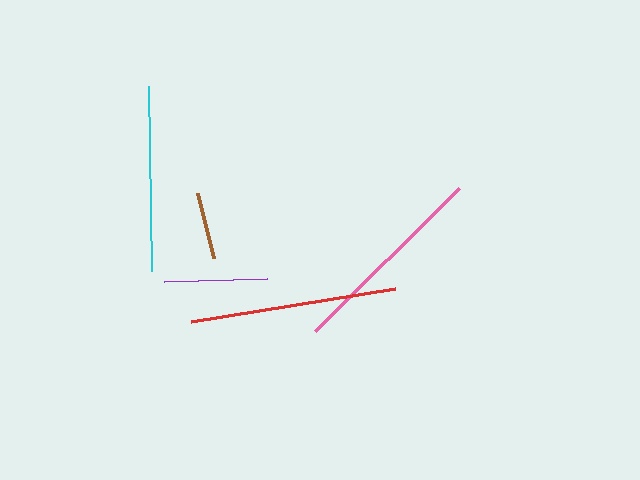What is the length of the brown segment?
The brown segment is approximately 67 pixels long.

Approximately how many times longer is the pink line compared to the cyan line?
The pink line is approximately 1.1 times the length of the cyan line.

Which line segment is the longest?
The red line is the longest at approximately 207 pixels.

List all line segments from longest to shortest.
From longest to shortest: red, pink, cyan, purple, brown.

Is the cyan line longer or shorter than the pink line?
The pink line is longer than the cyan line.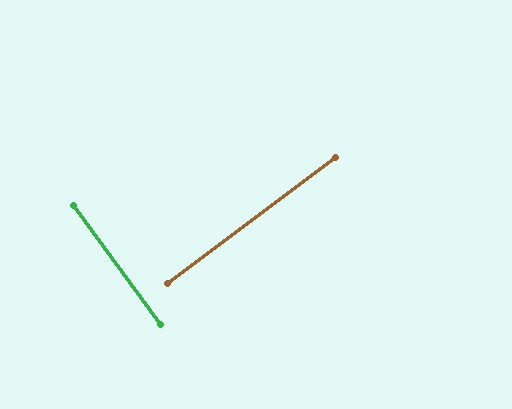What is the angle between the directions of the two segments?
Approximately 89 degrees.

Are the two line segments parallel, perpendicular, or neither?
Perpendicular — they meet at approximately 89°.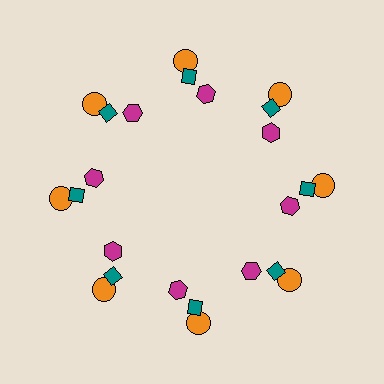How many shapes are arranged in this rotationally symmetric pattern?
There are 24 shapes, arranged in 8 groups of 3.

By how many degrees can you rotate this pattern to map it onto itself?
The pattern maps onto itself every 45 degrees of rotation.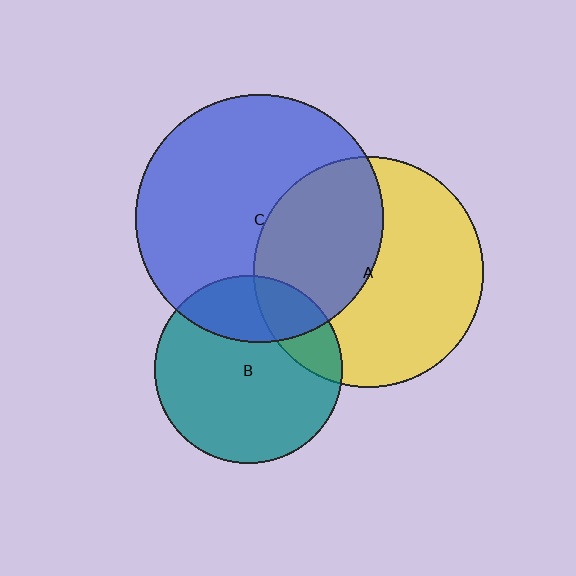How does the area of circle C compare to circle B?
Approximately 1.7 times.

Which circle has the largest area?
Circle C (blue).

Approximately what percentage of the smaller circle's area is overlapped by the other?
Approximately 20%.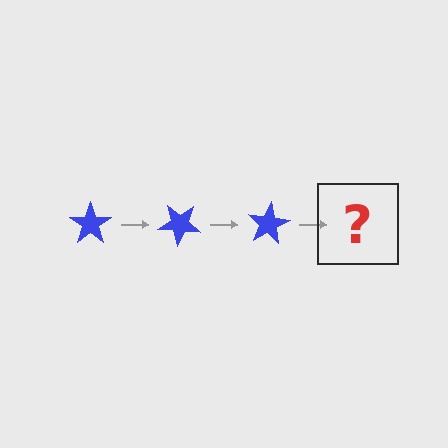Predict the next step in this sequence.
The next step is a blue star rotated 120 degrees.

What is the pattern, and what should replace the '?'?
The pattern is that the star rotates 40 degrees each step. The '?' should be a blue star rotated 120 degrees.